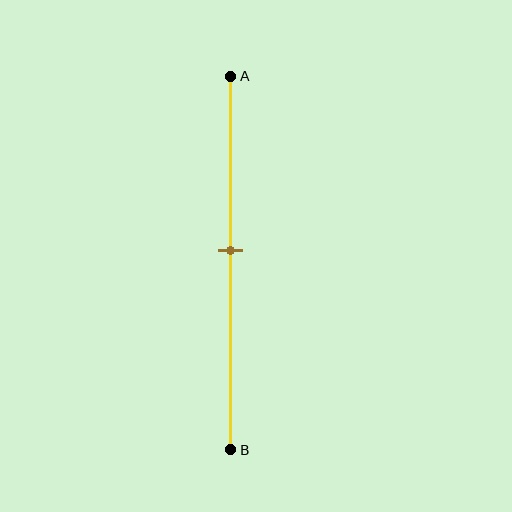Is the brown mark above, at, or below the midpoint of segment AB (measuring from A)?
The brown mark is above the midpoint of segment AB.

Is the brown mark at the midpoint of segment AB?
No, the mark is at about 45% from A, not at the 50% midpoint.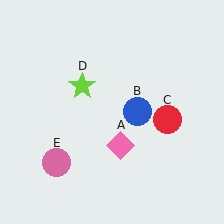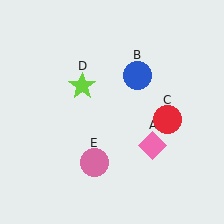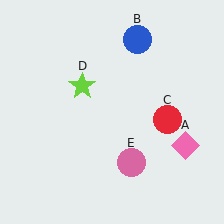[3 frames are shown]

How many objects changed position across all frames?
3 objects changed position: pink diamond (object A), blue circle (object B), pink circle (object E).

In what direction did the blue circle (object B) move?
The blue circle (object B) moved up.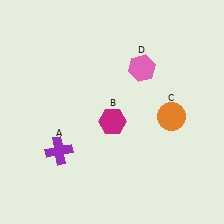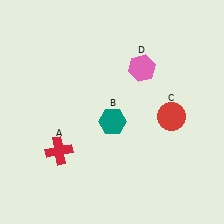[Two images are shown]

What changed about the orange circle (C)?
In Image 1, C is orange. In Image 2, it changed to red.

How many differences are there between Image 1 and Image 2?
There are 3 differences between the two images.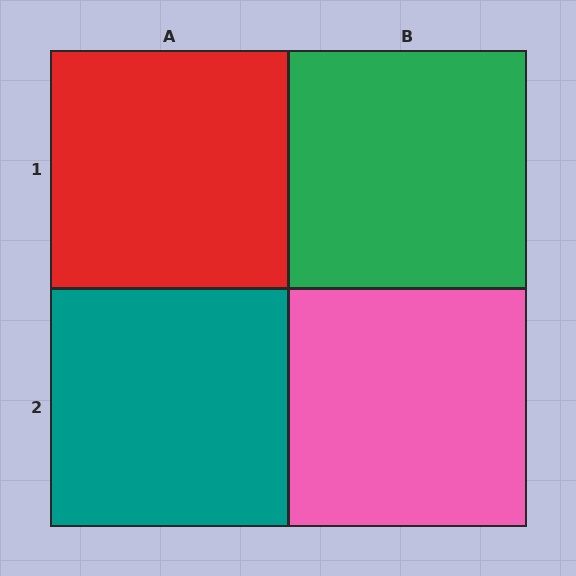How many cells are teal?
1 cell is teal.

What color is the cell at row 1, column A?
Red.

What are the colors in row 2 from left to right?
Teal, pink.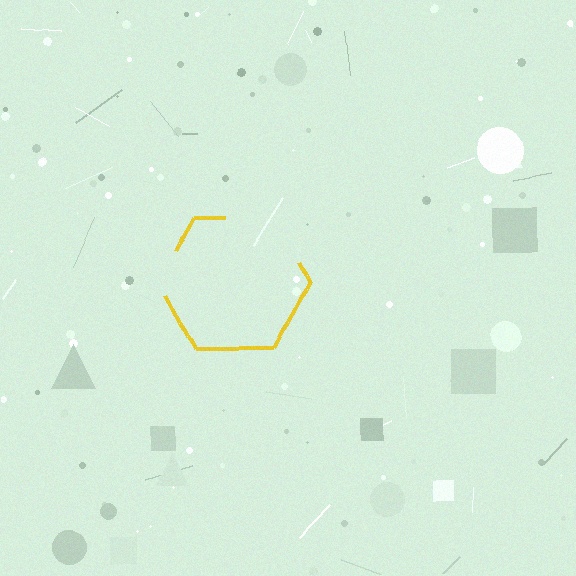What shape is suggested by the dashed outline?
The dashed outline suggests a hexagon.